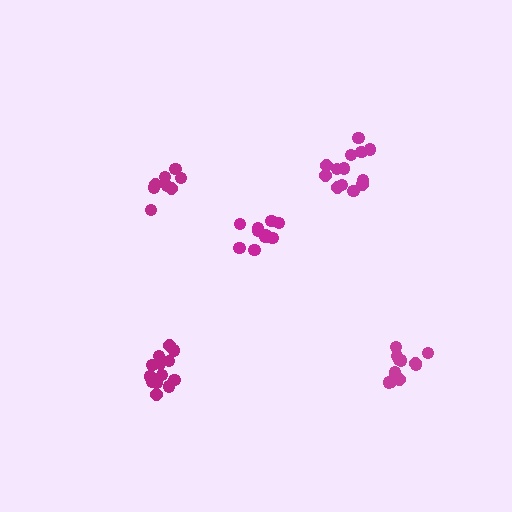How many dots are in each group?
Group 1: 10 dots, Group 2: 14 dots, Group 3: 12 dots, Group 4: 13 dots, Group 5: 8 dots (57 total).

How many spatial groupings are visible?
There are 5 spatial groupings.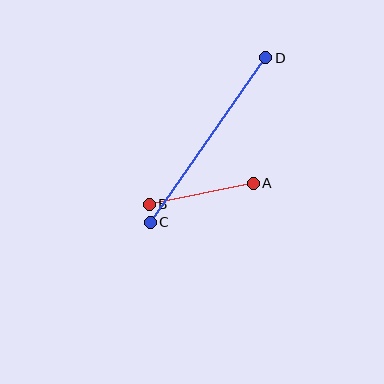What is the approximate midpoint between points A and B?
The midpoint is at approximately (201, 194) pixels.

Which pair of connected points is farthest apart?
Points C and D are farthest apart.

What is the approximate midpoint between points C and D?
The midpoint is at approximately (208, 140) pixels.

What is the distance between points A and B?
The distance is approximately 106 pixels.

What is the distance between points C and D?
The distance is approximately 201 pixels.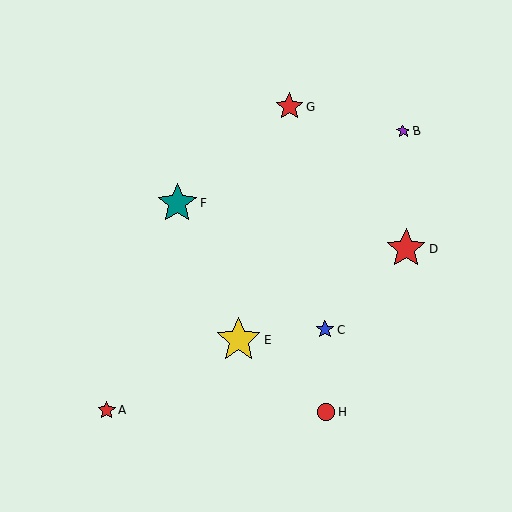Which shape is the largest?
The yellow star (labeled E) is the largest.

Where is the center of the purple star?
The center of the purple star is at (403, 132).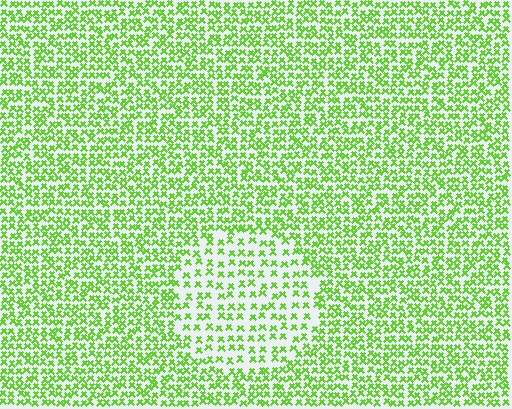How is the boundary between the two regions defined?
The boundary is defined by a change in element density (approximately 1.8x ratio). All elements are the same color, size, and shape.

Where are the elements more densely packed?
The elements are more densely packed outside the circle boundary.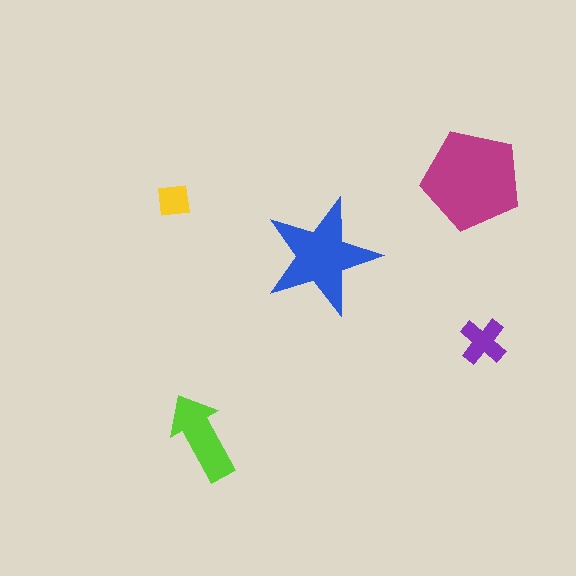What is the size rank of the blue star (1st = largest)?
2nd.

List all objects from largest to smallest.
The magenta pentagon, the blue star, the lime arrow, the purple cross, the yellow square.